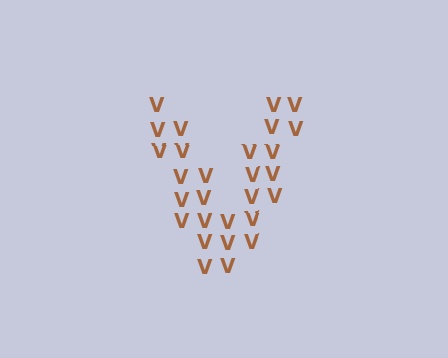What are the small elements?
The small elements are letter V's.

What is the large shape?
The large shape is the letter V.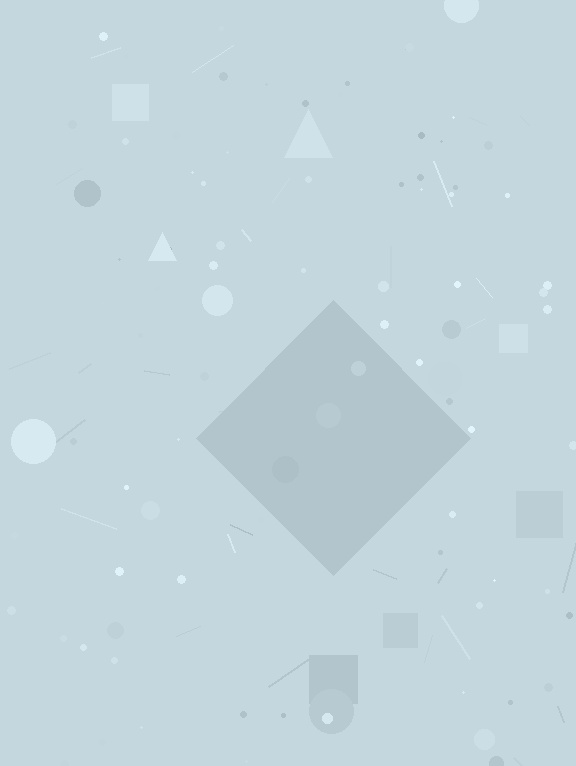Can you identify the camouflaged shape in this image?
The camouflaged shape is a diamond.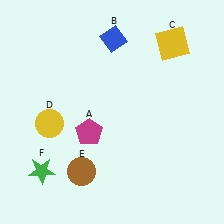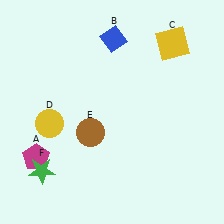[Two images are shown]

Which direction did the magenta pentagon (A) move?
The magenta pentagon (A) moved left.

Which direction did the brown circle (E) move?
The brown circle (E) moved up.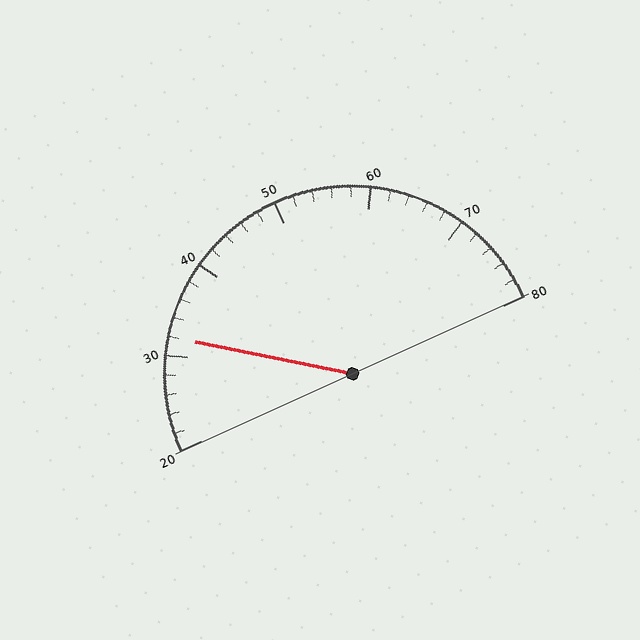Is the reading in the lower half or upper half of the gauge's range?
The reading is in the lower half of the range (20 to 80).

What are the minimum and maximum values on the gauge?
The gauge ranges from 20 to 80.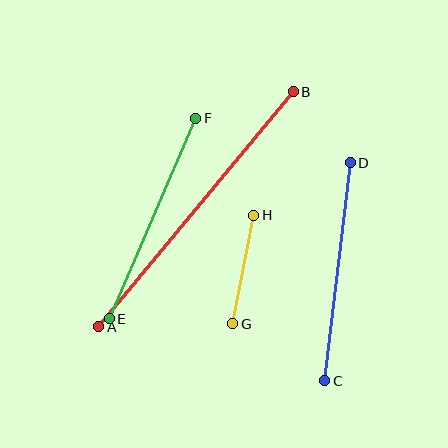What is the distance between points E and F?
The distance is approximately 218 pixels.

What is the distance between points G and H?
The distance is approximately 111 pixels.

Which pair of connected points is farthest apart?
Points A and B are farthest apart.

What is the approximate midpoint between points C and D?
The midpoint is at approximately (337, 272) pixels.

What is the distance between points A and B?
The distance is approximately 305 pixels.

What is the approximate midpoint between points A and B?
The midpoint is at approximately (196, 209) pixels.